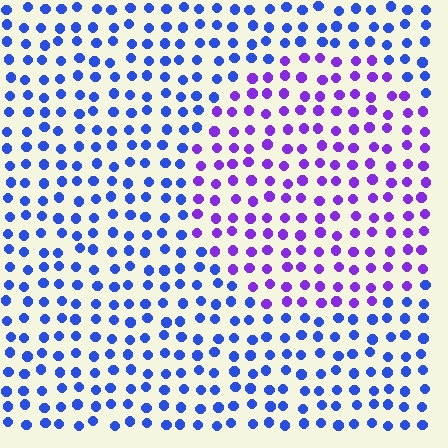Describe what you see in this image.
The image is filled with small blue elements in a uniform arrangement. A circle-shaped region is visible where the elements are tinted to a slightly different hue, forming a subtle color boundary.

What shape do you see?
I see a circle.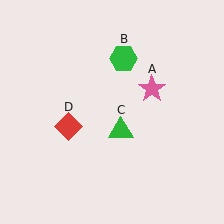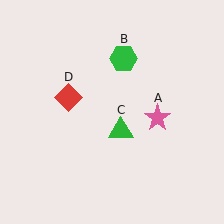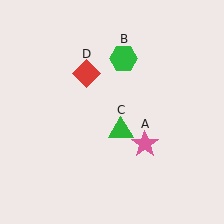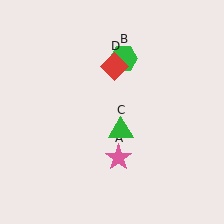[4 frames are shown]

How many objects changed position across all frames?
2 objects changed position: pink star (object A), red diamond (object D).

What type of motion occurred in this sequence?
The pink star (object A), red diamond (object D) rotated clockwise around the center of the scene.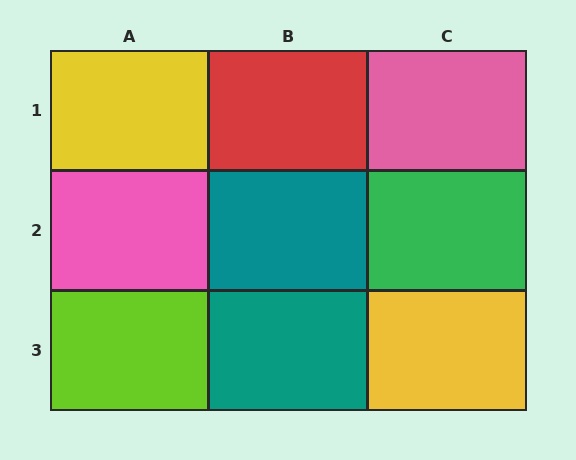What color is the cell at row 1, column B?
Red.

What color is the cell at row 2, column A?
Pink.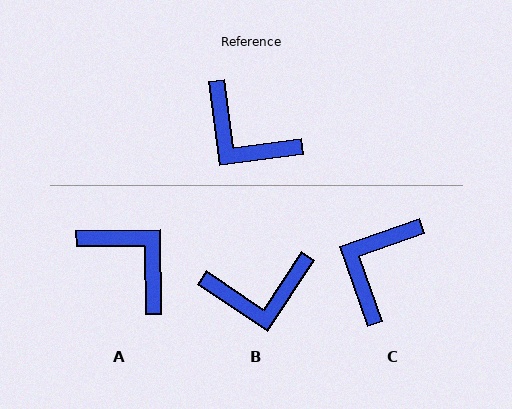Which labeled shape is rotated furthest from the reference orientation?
A, about 172 degrees away.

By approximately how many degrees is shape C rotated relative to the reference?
Approximately 78 degrees clockwise.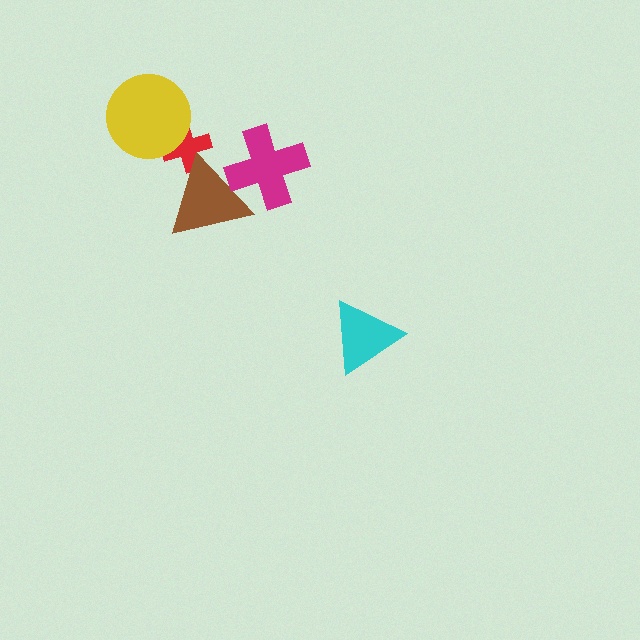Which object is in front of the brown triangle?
The magenta cross is in front of the brown triangle.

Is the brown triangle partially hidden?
Yes, it is partially covered by another shape.